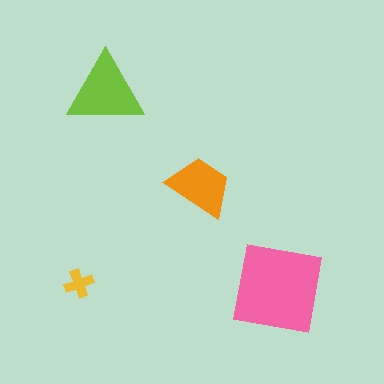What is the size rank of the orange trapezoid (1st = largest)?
3rd.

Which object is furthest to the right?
The pink square is rightmost.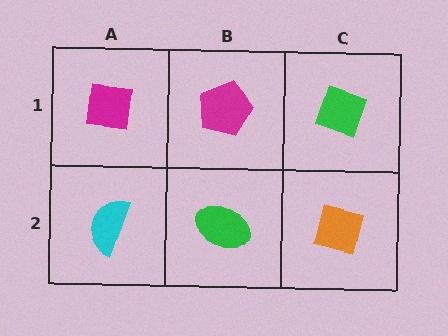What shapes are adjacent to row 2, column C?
A green diamond (row 1, column C), a green ellipse (row 2, column B).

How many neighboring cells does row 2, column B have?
3.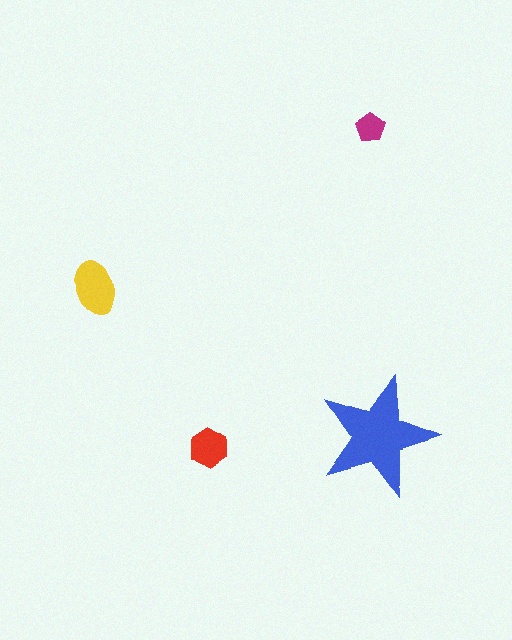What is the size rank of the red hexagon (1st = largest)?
3rd.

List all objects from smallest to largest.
The magenta pentagon, the red hexagon, the yellow ellipse, the blue star.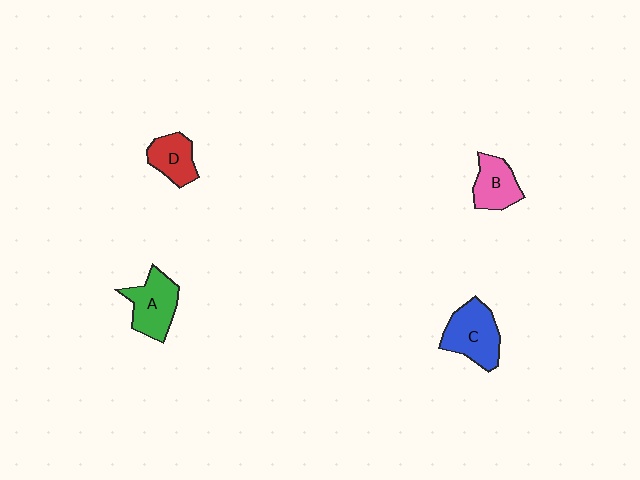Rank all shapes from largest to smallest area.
From largest to smallest: C (blue), A (green), B (pink), D (red).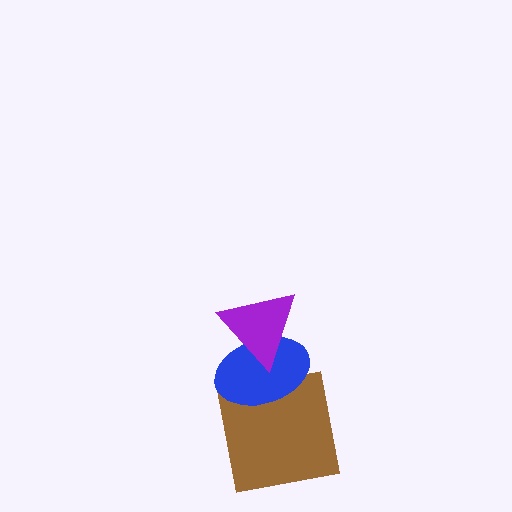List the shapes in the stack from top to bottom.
From top to bottom: the purple triangle, the blue ellipse, the brown square.